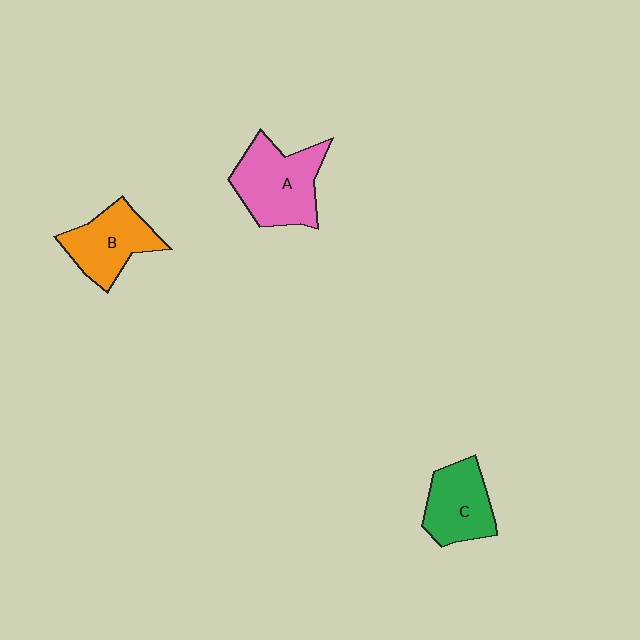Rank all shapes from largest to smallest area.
From largest to smallest: A (pink), B (orange), C (green).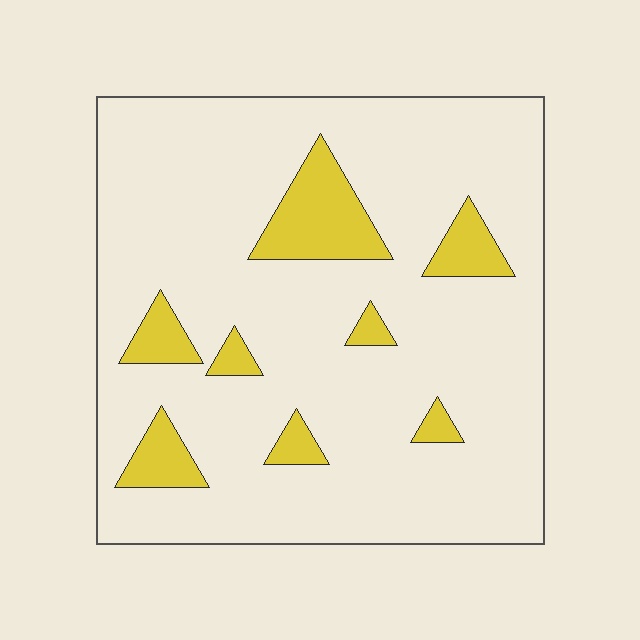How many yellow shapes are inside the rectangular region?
8.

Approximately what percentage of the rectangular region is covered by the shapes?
Approximately 15%.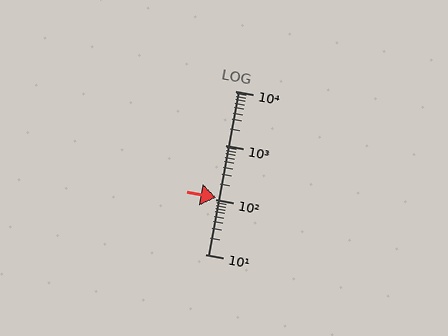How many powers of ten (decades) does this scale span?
The scale spans 3 decades, from 10 to 10000.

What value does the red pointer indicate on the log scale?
The pointer indicates approximately 110.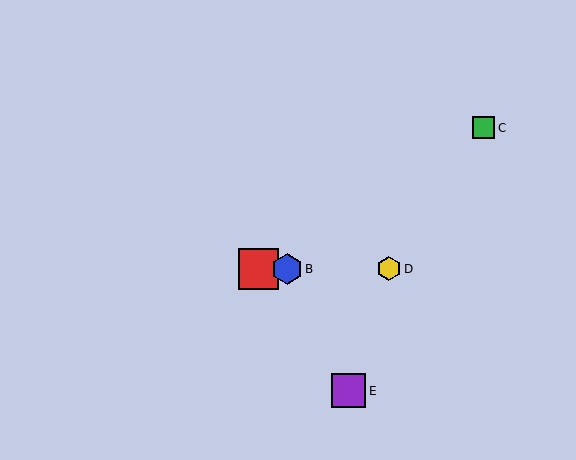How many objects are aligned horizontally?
3 objects (A, B, D) are aligned horizontally.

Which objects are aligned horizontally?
Objects A, B, D are aligned horizontally.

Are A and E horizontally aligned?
No, A is at y≈269 and E is at y≈391.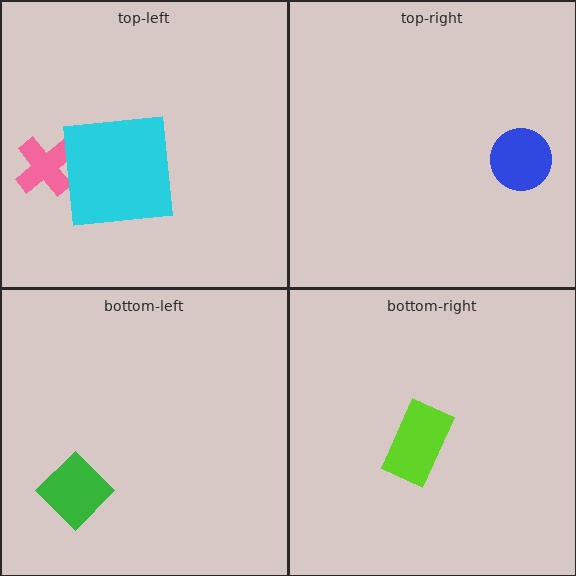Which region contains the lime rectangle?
The bottom-right region.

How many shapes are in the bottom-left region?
1.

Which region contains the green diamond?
The bottom-left region.